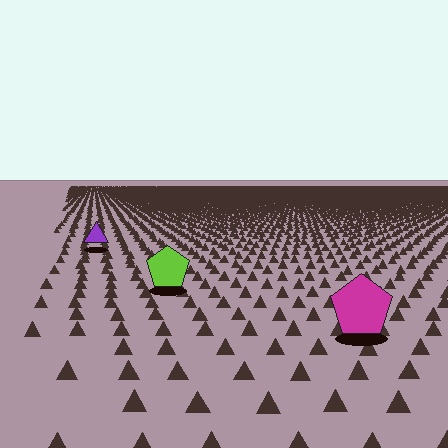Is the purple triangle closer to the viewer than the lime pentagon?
No. The lime pentagon is closer — you can tell from the texture gradient: the ground texture is coarser near it.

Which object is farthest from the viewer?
The purple triangle is farthest from the viewer. It appears smaller and the ground texture around it is denser.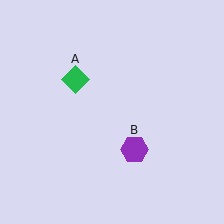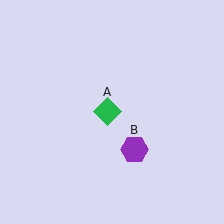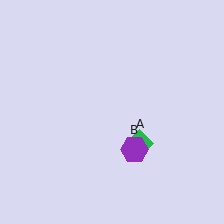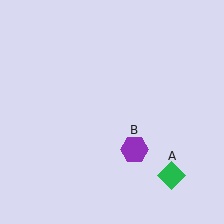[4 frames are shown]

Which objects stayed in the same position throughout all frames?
Purple hexagon (object B) remained stationary.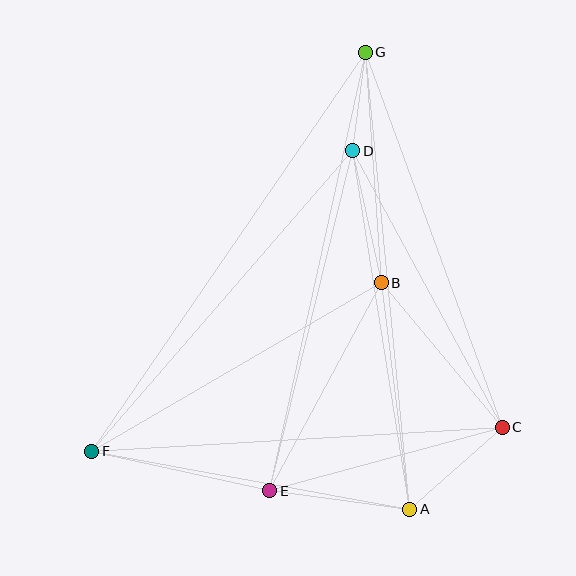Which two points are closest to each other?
Points D and G are closest to each other.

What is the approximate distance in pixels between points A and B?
The distance between A and B is approximately 228 pixels.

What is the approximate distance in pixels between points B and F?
The distance between B and F is approximately 335 pixels.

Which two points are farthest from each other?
Points F and G are farthest from each other.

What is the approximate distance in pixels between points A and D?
The distance between A and D is approximately 363 pixels.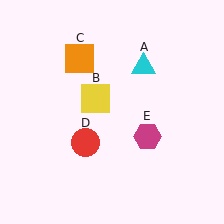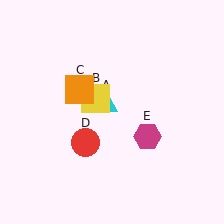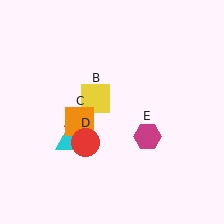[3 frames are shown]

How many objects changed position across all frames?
2 objects changed position: cyan triangle (object A), orange square (object C).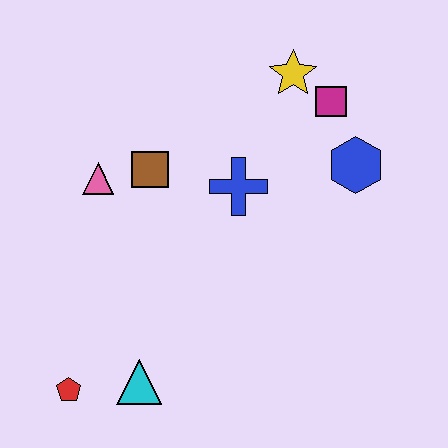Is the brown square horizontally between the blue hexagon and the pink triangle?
Yes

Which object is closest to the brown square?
The pink triangle is closest to the brown square.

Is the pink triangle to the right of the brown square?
No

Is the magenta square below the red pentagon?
No